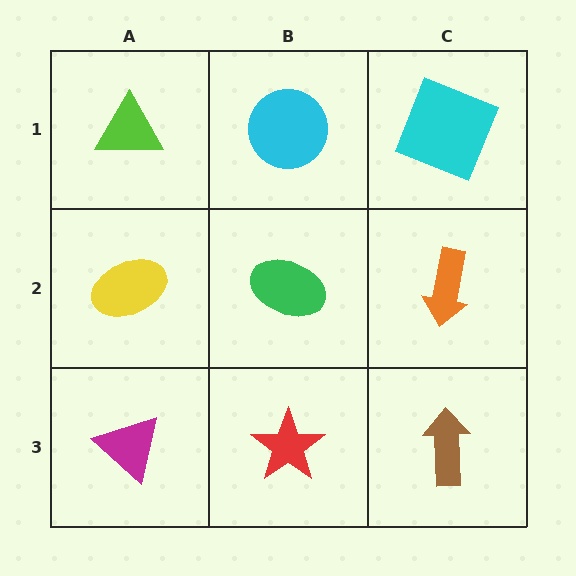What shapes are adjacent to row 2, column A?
A lime triangle (row 1, column A), a magenta triangle (row 3, column A), a green ellipse (row 2, column B).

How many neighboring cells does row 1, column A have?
2.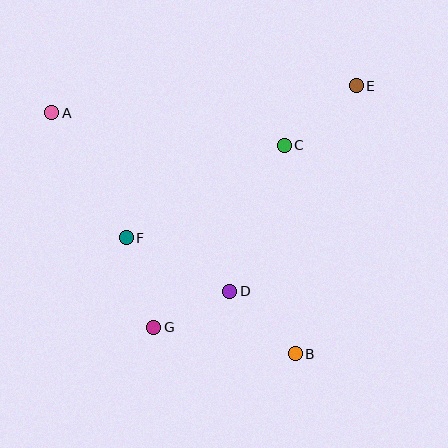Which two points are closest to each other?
Points D and G are closest to each other.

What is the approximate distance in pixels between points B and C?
The distance between B and C is approximately 209 pixels.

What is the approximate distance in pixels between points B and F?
The distance between B and F is approximately 205 pixels.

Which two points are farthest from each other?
Points A and B are farthest from each other.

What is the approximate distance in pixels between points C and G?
The distance between C and G is approximately 224 pixels.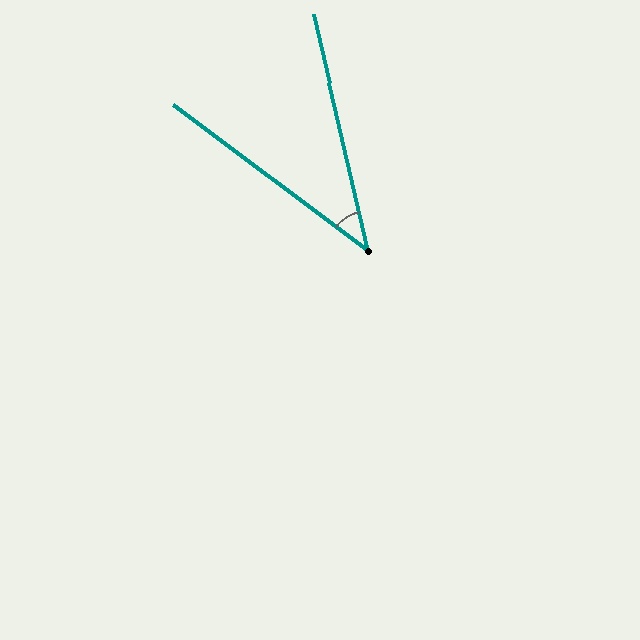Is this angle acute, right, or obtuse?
It is acute.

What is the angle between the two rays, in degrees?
Approximately 40 degrees.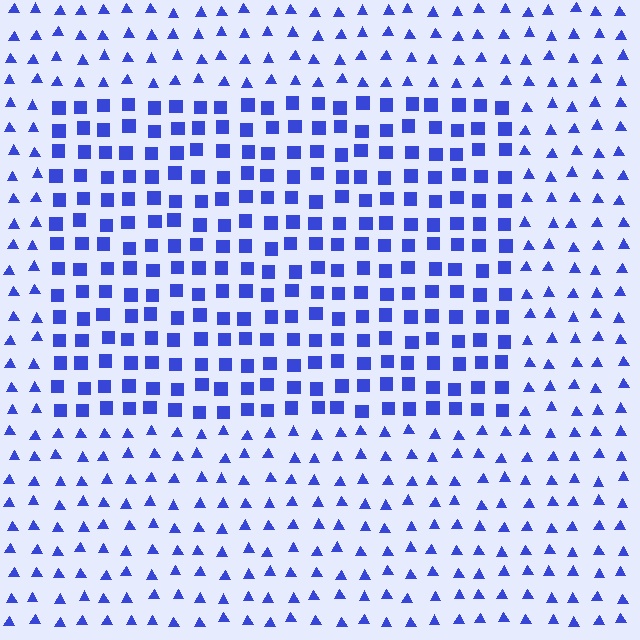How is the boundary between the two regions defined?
The boundary is defined by a change in element shape: squares inside vs. triangles outside. All elements share the same color and spacing.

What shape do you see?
I see a rectangle.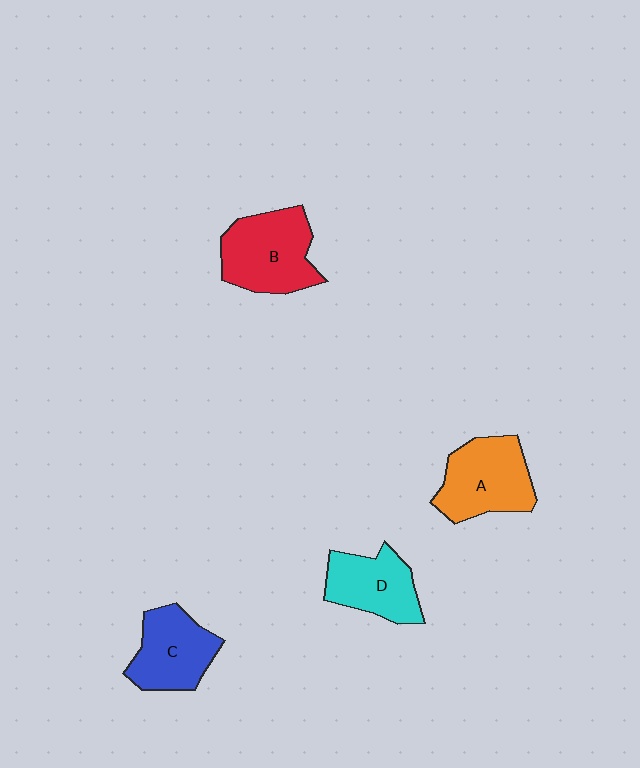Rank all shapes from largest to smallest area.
From largest to smallest: B (red), A (orange), C (blue), D (cyan).